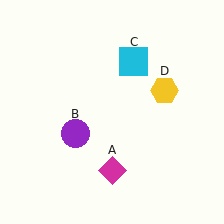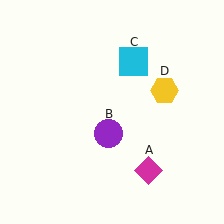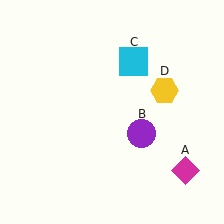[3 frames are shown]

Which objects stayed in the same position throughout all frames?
Cyan square (object C) and yellow hexagon (object D) remained stationary.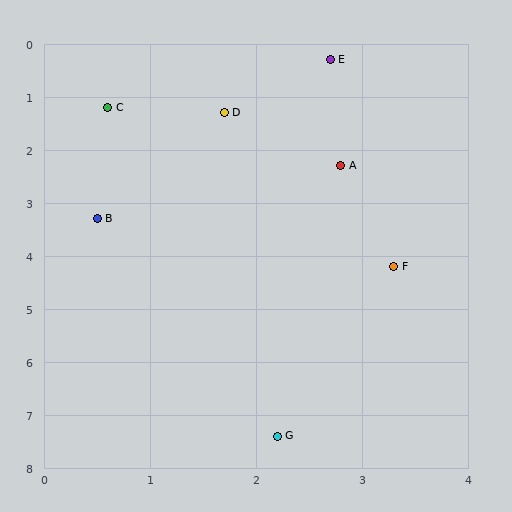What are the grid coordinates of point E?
Point E is at approximately (2.7, 0.3).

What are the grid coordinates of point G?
Point G is at approximately (2.2, 7.4).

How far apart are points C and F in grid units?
Points C and F are about 4.0 grid units apart.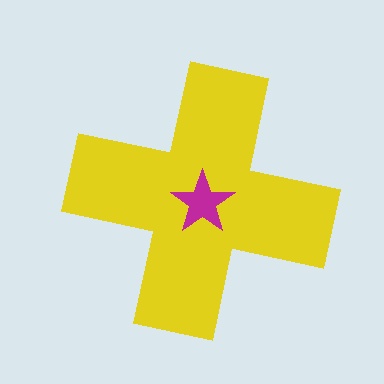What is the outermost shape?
The yellow cross.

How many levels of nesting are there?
2.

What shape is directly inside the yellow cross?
The magenta star.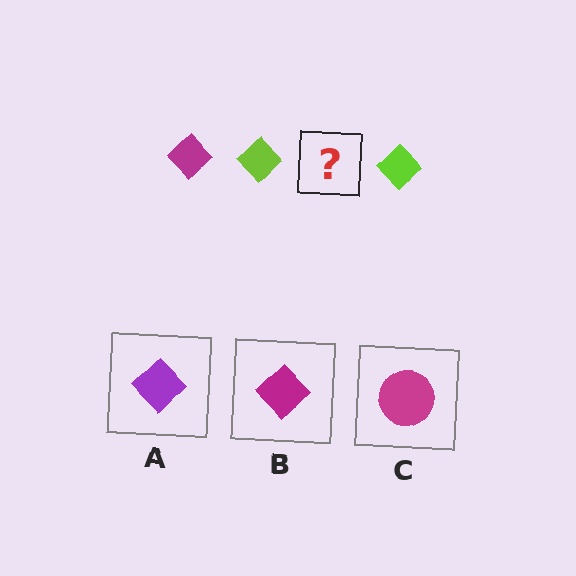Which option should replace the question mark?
Option B.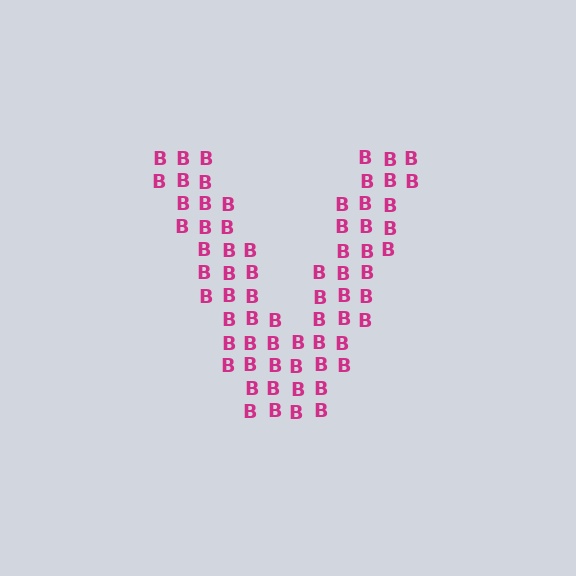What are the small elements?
The small elements are letter B's.